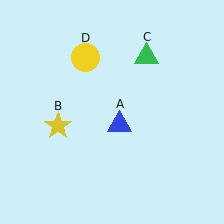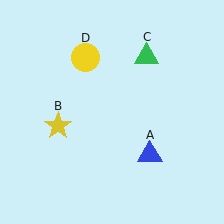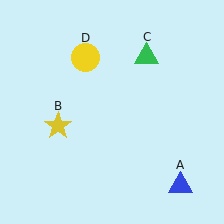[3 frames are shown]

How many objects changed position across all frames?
1 object changed position: blue triangle (object A).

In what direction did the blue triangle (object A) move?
The blue triangle (object A) moved down and to the right.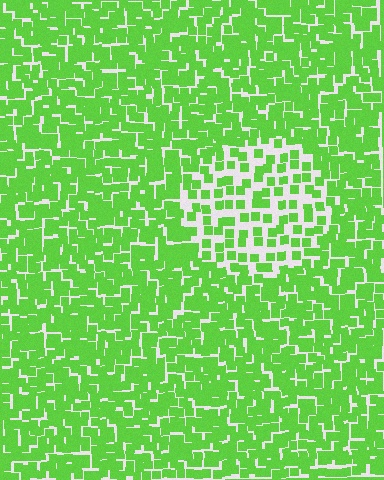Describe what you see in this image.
The image contains small lime elements arranged at two different densities. A circle-shaped region is visible where the elements are less densely packed than the surrounding area.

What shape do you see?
I see a circle.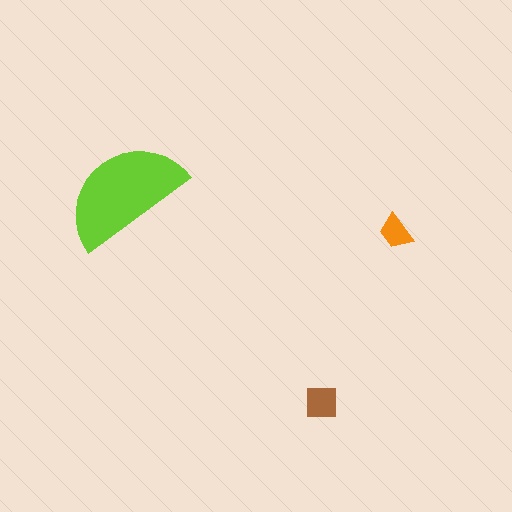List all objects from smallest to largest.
The orange trapezoid, the brown square, the lime semicircle.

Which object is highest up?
The lime semicircle is topmost.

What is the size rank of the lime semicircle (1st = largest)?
1st.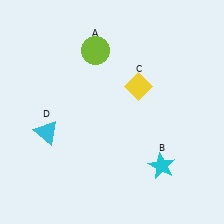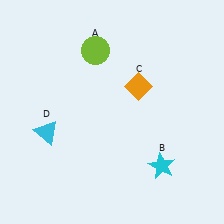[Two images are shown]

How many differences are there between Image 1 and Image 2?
There is 1 difference between the two images.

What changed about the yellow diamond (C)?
In Image 1, C is yellow. In Image 2, it changed to orange.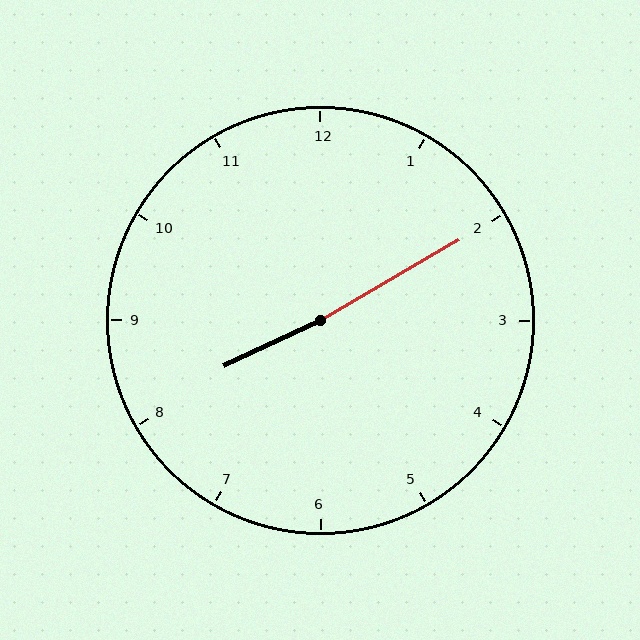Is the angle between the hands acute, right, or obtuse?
It is obtuse.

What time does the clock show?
8:10.